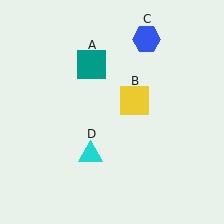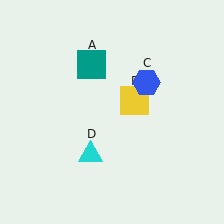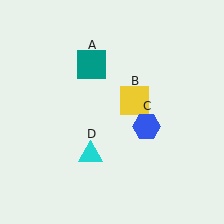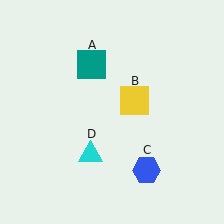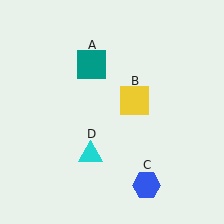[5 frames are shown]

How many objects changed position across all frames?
1 object changed position: blue hexagon (object C).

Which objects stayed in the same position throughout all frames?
Teal square (object A) and yellow square (object B) and cyan triangle (object D) remained stationary.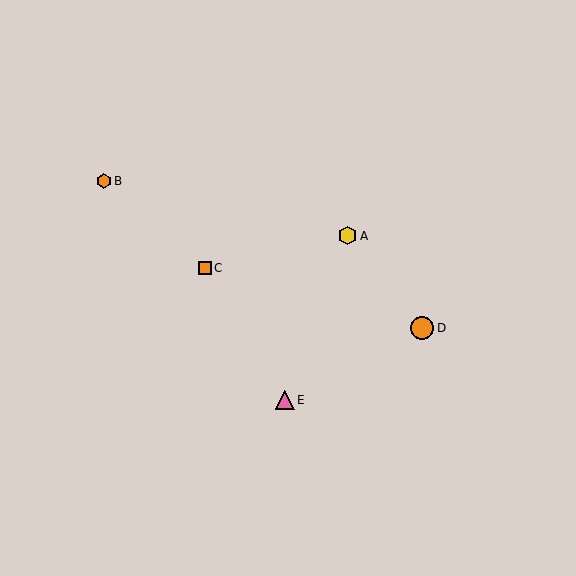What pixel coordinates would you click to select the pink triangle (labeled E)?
Click at (285, 400) to select the pink triangle E.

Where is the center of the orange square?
The center of the orange square is at (205, 268).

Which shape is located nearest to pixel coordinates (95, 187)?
The orange hexagon (labeled B) at (104, 181) is nearest to that location.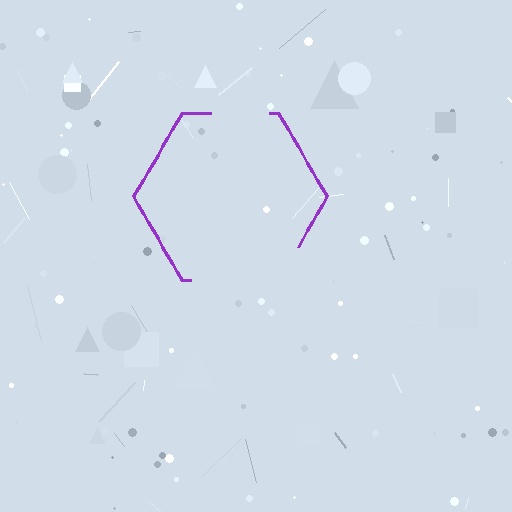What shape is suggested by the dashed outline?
The dashed outline suggests a hexagon.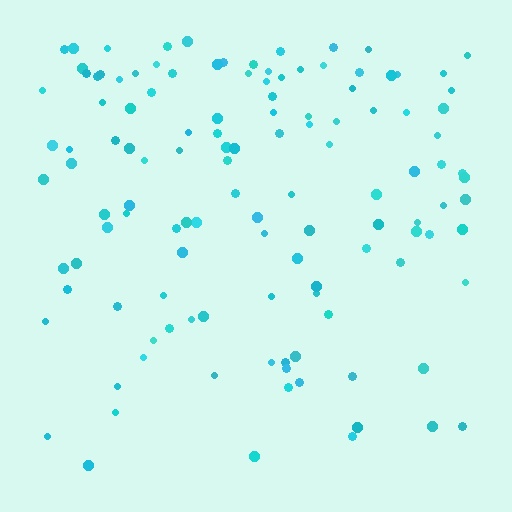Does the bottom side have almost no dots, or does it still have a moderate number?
Still a moderate number, just noticeably fewer than the top.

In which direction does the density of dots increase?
From bottom to top, with the top side densest.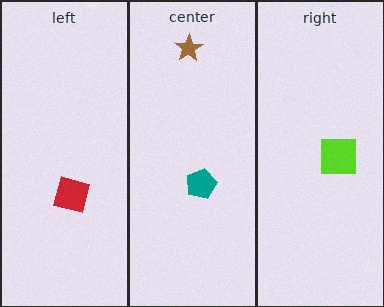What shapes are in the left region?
The red square.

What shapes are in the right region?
The lime square.